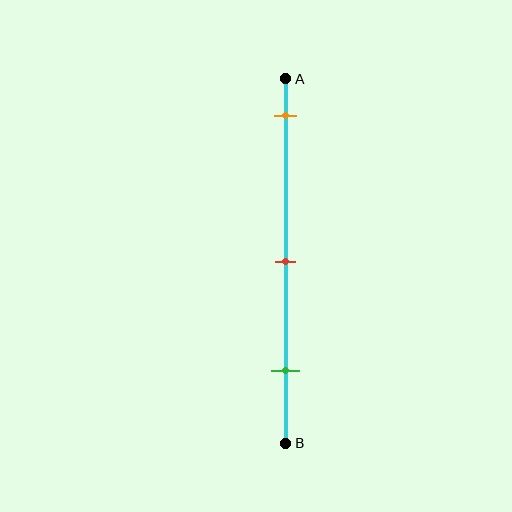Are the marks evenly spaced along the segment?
Yes, the marks are approximately evenly spaced.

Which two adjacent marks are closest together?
The red and green marks are the closest adjacent pair.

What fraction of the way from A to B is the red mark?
The red mark is approximately 50% (0.5) of the way from A to B.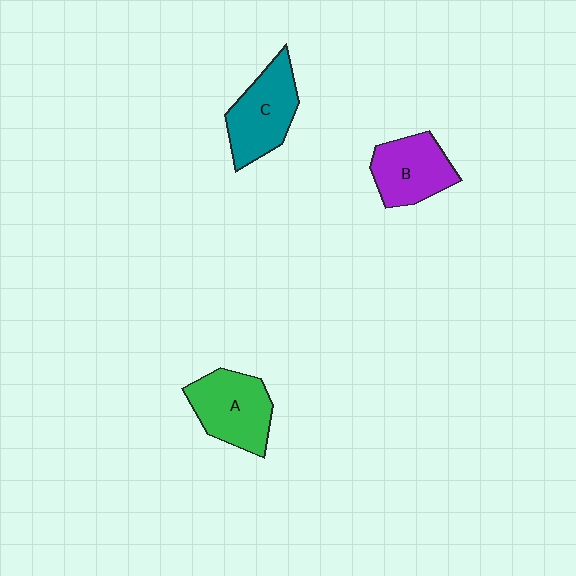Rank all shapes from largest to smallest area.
From largest to smallest: A (green), C (teal), B (purple).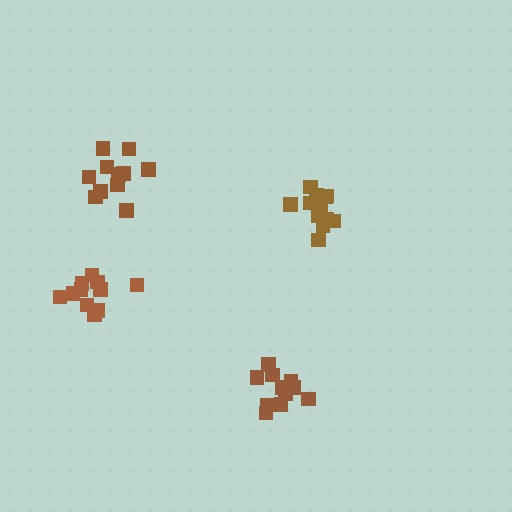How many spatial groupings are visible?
There are 4 spatial groupings.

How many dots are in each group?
Group 1: 11 dots, Group 2: 14 dots, Group 3: 12 dots, Group 4: 11 dots (48 total).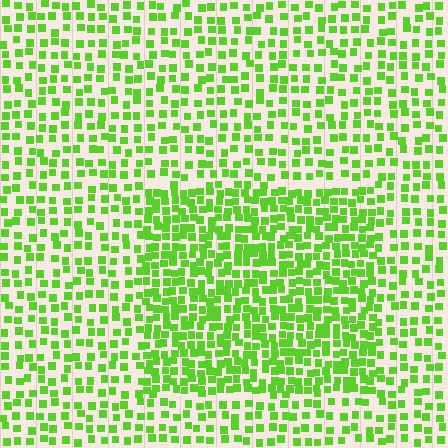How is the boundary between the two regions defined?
The boundary is defined by a change in element density (approximately 1.8x ratio). All elements are the same color, size, and shape.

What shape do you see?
I see a rectangle.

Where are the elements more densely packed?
The elements are more densely packed inside the rectangle boundary.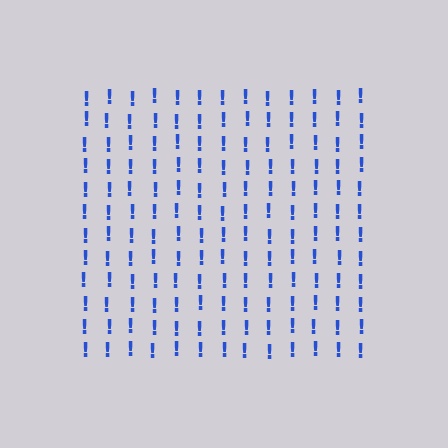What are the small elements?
The small elements are exclamation marks.